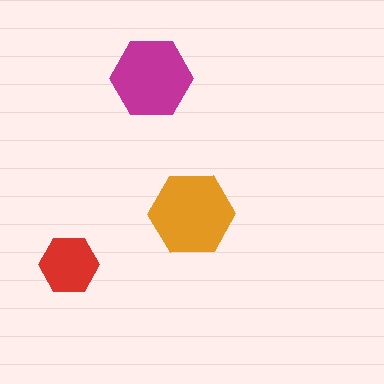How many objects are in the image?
There are 3 objects in the image.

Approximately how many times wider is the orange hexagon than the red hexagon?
About 1.5 times wider.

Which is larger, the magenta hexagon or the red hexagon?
The magenta one.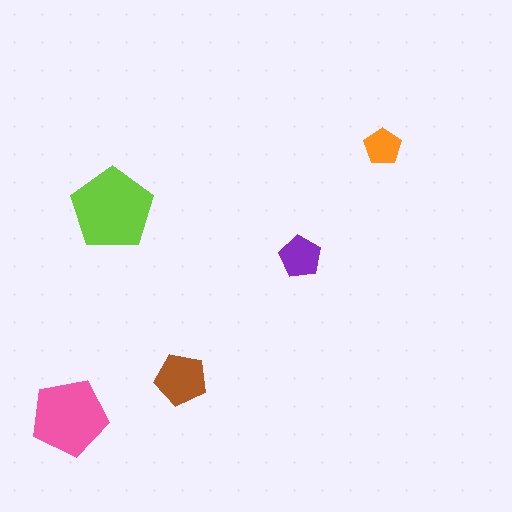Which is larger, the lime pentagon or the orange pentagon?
The lime one.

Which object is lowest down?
The pink pentagon is bottommost.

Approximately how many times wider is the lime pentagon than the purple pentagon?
About 2 times wider.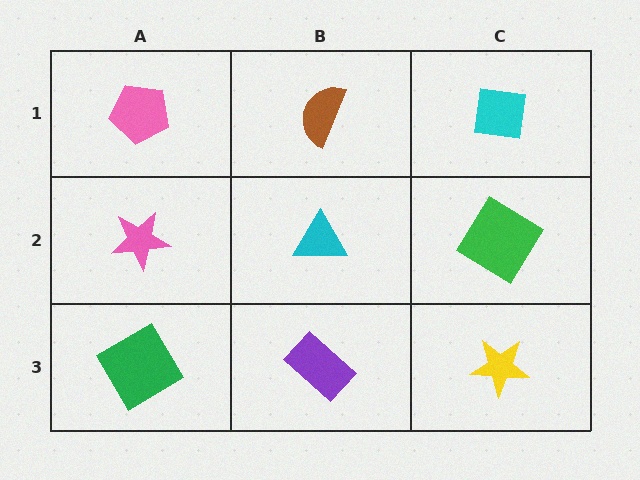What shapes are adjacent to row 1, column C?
A green diamond (row 2, column C), a brown semicircle (row 1, column B).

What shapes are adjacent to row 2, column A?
A pink pentagon (row 1, column A), a green diamond (row 3, column A), a cyan triangle (row 2, column B).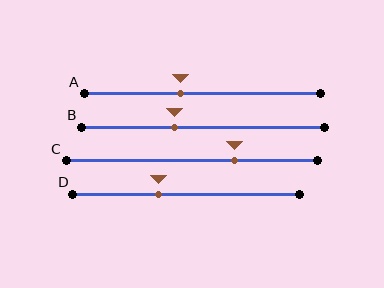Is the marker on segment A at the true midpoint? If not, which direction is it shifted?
No, the marker on segment A is shifted to the left by about 9% of the segment length.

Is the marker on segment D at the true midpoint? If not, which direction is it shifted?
No, the marker on segment D is shifted to the left by about 12% of the segment length.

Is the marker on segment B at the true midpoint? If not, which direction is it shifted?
No, the marker on segment B is shifted to the left by about 12% of the segment length.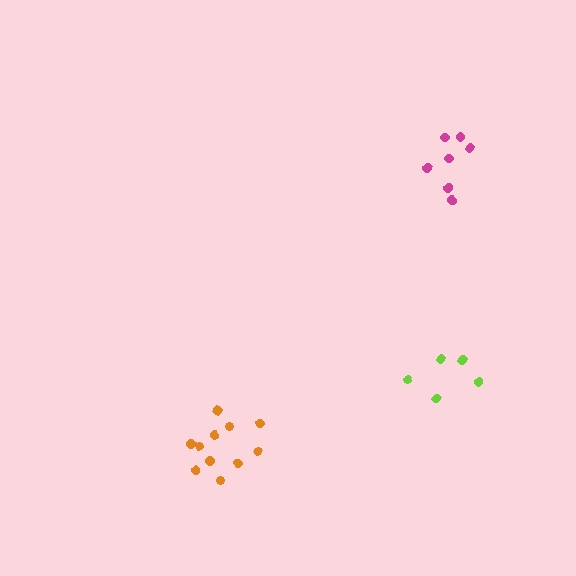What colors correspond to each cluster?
The clusters are colored: orange, magenta, lime.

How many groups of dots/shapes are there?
There are 3 groups.